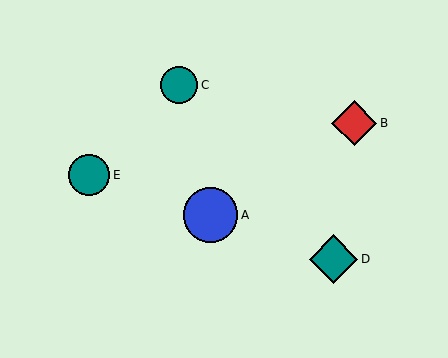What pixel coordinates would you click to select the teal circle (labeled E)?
Click at (89, 175) to select the teal circle E.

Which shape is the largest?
The blue circle (labeled A) is the largest.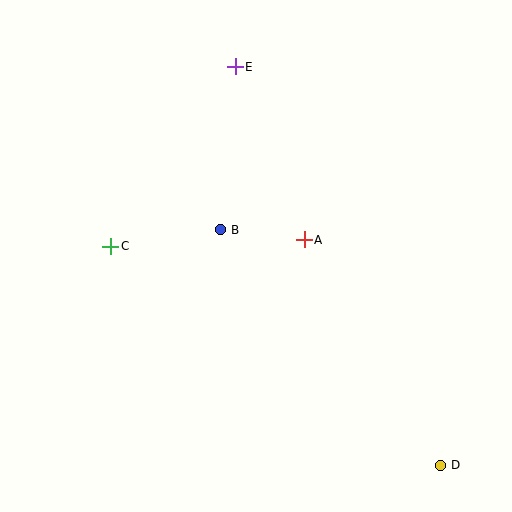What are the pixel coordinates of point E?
Point E is at (235, 67).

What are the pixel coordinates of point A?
Point A is at (304, 240).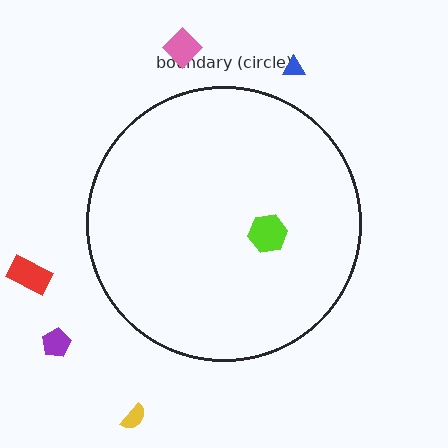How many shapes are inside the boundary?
1 inside, 5 outside.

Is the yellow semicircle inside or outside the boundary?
Outside.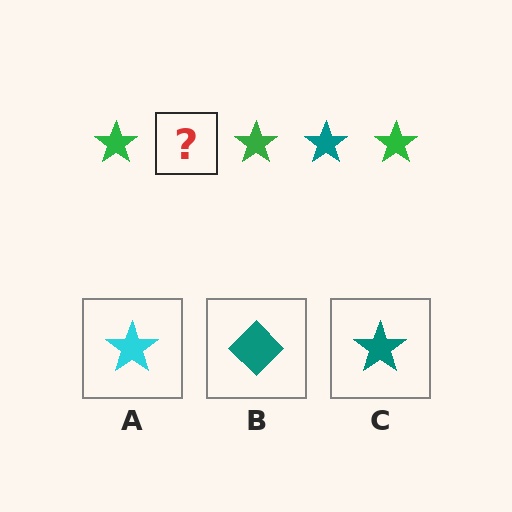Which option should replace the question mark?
Option C.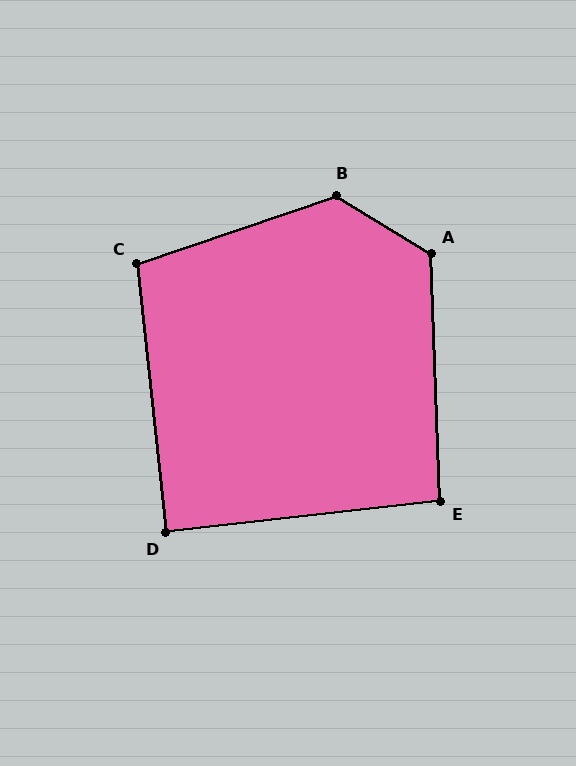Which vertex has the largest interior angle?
B, at approximately 130 degrees.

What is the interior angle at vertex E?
Approximately 94 degrees (approximately right).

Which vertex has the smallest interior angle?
D, at approximately 90 degrees.